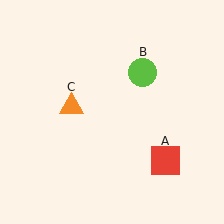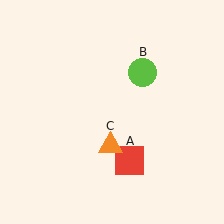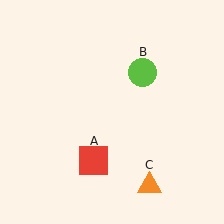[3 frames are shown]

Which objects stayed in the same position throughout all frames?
Lime circle (object B) remained stationary.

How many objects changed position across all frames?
2 objects changed position: red square (object A), orange triangle (object C).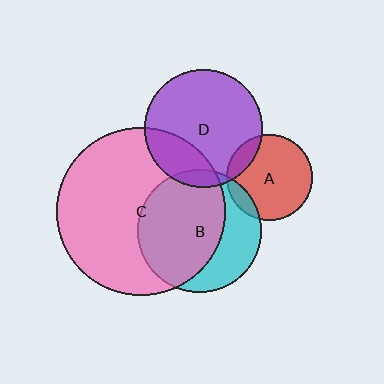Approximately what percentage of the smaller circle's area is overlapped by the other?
Approximately 10%.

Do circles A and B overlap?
Yes.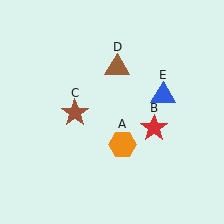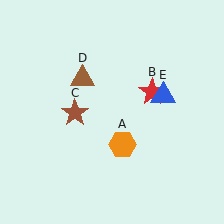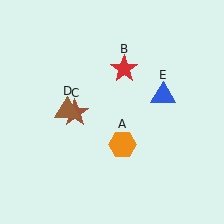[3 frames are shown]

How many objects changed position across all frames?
2 objects changed position: red star (object B), brown triangle (object D).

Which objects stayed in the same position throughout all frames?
Orange hexagon (object A) and brown star (object C) and blue triangle (object E) remained stationary.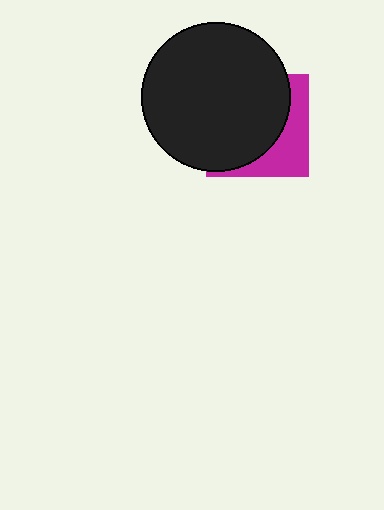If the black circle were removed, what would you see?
You would see the complete magenta square.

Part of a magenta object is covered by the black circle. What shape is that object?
It is a square.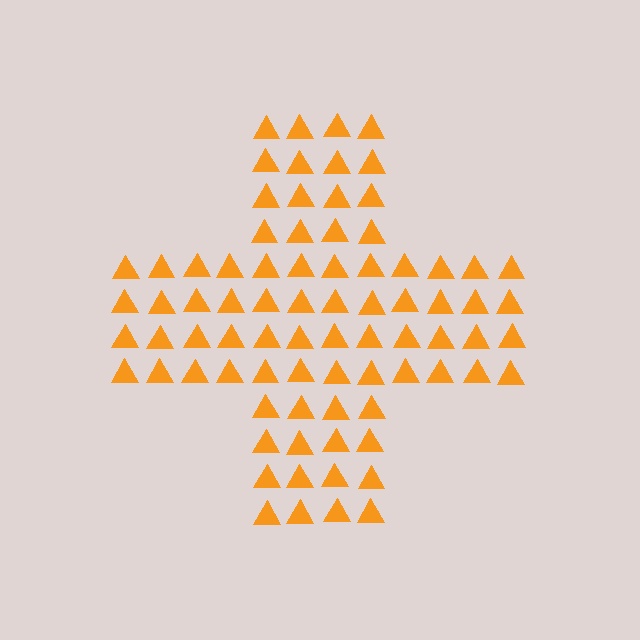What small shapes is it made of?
It is made of small triangles.